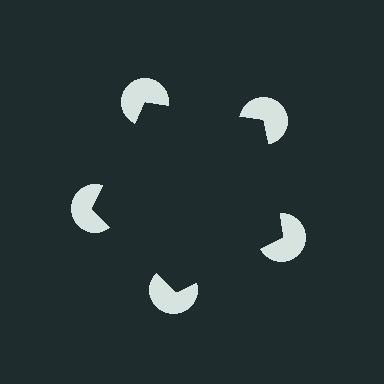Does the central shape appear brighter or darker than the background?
It typically appears slightly darker than the background, even though no actual brightness change is drawn.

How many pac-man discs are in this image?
There are 5 — one at each vertex of the illusory pentagon.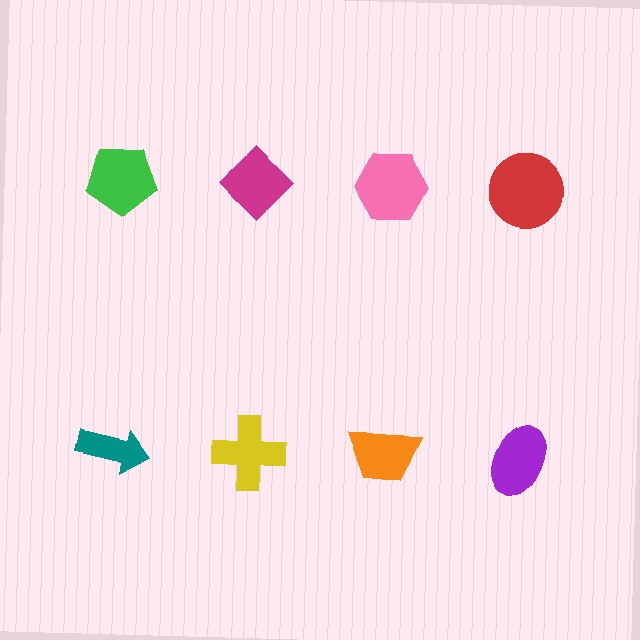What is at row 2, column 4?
A purple ellipse.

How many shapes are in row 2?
4 shapes.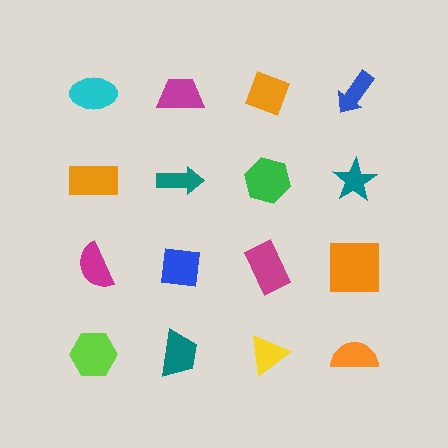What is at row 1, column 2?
A magenta trapezoid.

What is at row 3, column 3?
A magenta rectangle.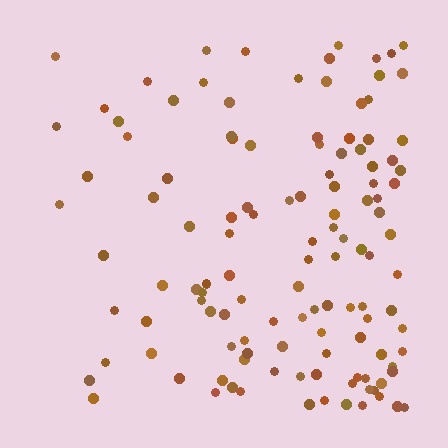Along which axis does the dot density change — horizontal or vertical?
Horizontal.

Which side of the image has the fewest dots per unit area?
The left.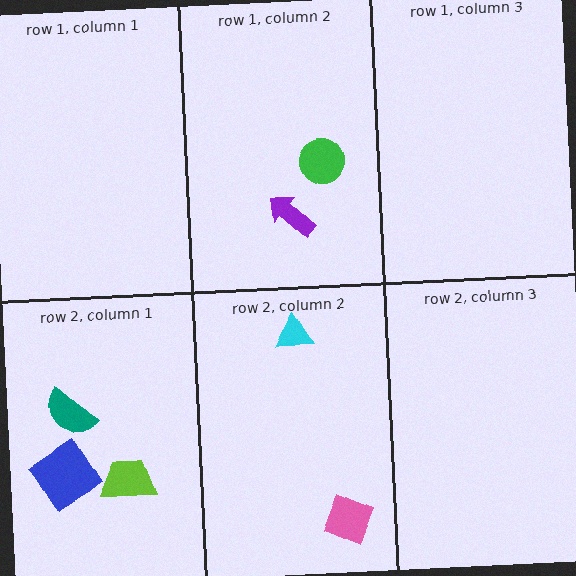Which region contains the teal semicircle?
The row 2, column 1 region.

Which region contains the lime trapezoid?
The row 2, column 1 region.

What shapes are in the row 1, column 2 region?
The purple arrow, the green circle.